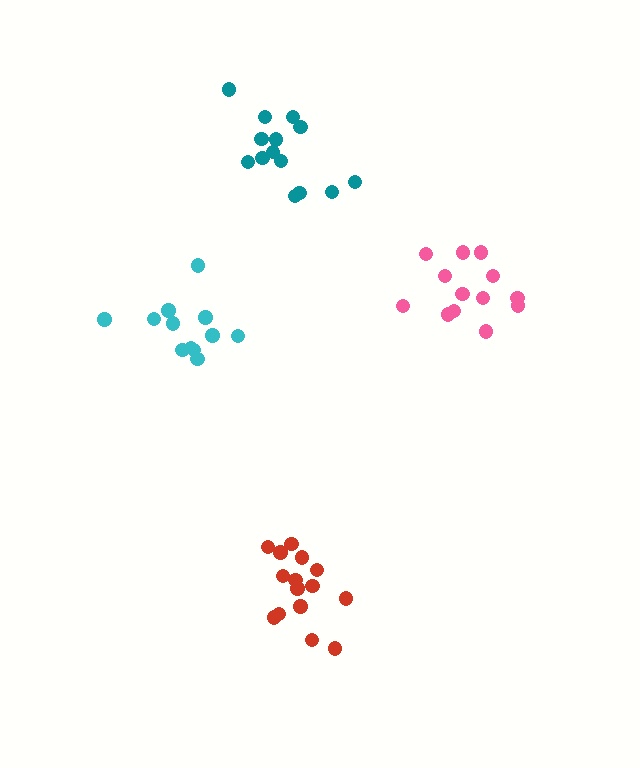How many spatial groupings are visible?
There are 4 spatial groupings.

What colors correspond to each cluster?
The clusters are colored: cyan, red, teal, pink.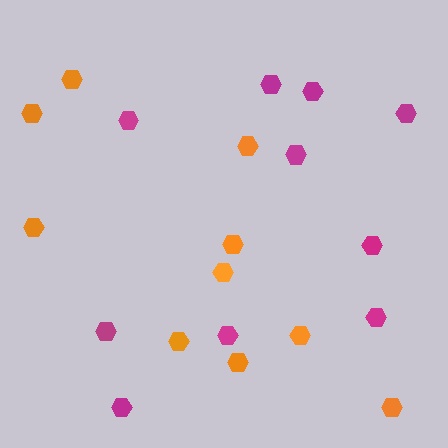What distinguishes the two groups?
There are 2 groups: one group of orange hexagons (10) and one group of magenta hexagons (10).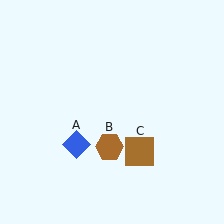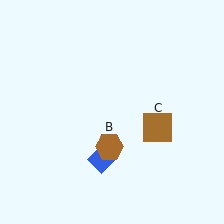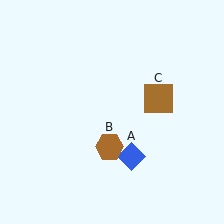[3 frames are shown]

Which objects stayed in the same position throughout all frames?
Brown hexagon (object B) remained stationary.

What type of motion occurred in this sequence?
The blue diamond (object A), brown square (object C) rotated counterclockwise around the center of the scene.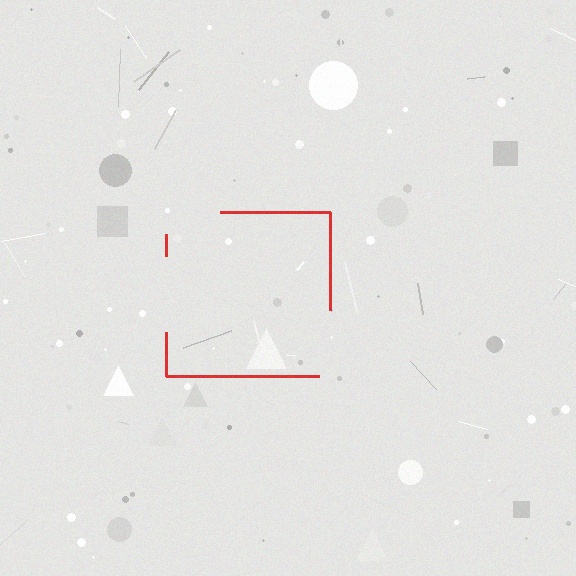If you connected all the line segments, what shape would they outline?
They would outline a square.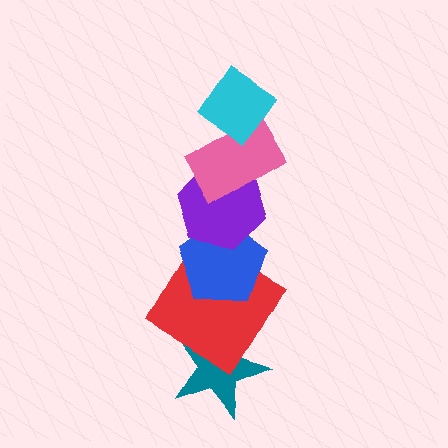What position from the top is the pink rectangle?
The pink rectangle is 2nd from the top.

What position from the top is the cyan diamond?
The cyan diamond is 1st from the top.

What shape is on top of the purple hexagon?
The pink rectangle is on top of the purple hexagon.